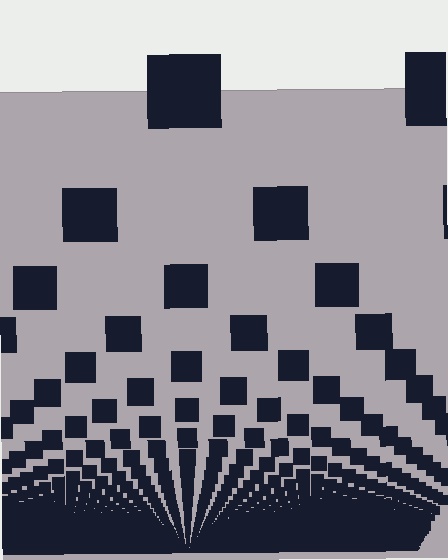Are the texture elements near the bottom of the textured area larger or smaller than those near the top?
Smaller. The gradient is inverted — elements near the bottom are smaller and denser.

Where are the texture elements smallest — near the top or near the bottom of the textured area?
Near the bottom.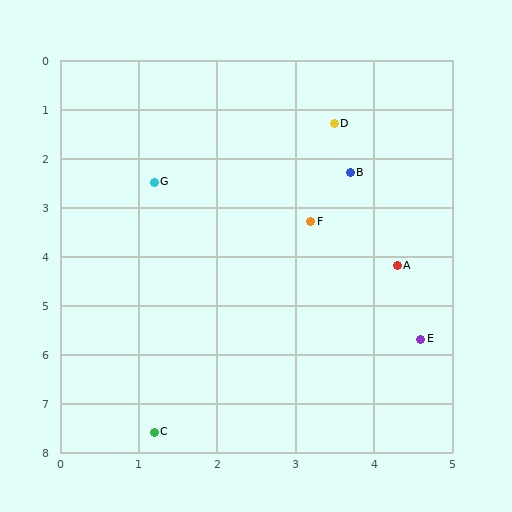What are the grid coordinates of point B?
Point B is at approximately (3.7, 2.3).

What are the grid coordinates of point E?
Point E is at approximately (4.6, 5.7).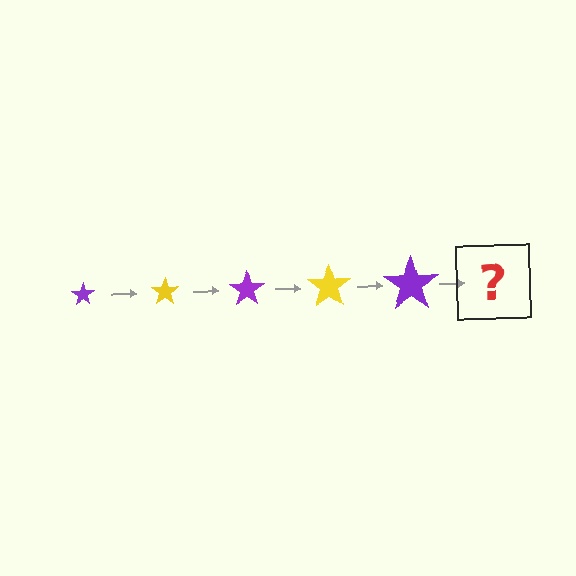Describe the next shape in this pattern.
It should be a yellow star, larger than the previous one.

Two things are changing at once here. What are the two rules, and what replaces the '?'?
The two rules are that the star grows larger each step and the color cycles through purple and yellow. The '?' should be a yellow star, larger than the previous one.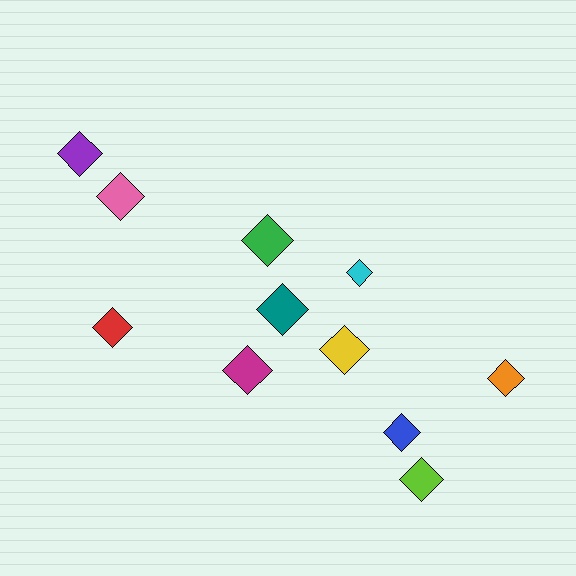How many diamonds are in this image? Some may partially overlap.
There are 11 diamonds.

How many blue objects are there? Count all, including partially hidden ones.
There is 1 blue object.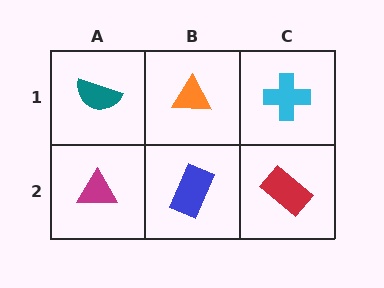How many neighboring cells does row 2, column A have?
2.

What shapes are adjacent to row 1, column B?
A blue rectangle (row 2, column B), a teal semicircle (row 1, column A), a cyan cross (row 1, column C).